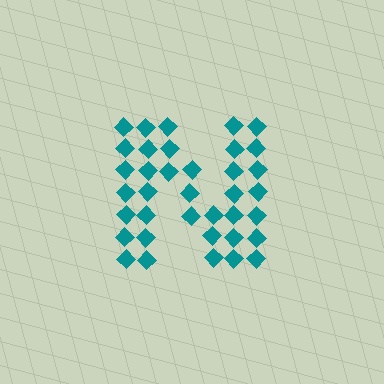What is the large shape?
The large shape is the letter N.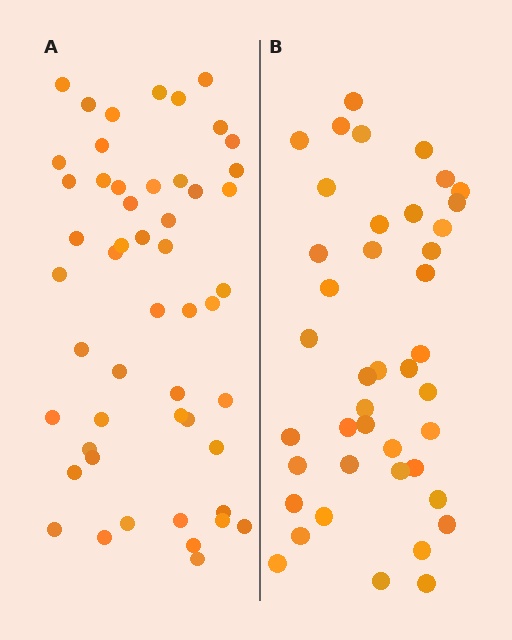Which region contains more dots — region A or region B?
Region A (the left region) has more dots.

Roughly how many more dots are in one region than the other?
Region A has roughly 8 or so more dots than region B.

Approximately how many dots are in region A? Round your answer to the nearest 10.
About 50 dots. (The exact count is 51, which rounds to 50.)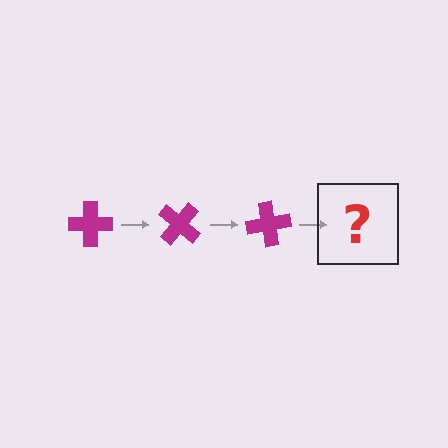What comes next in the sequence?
The next element should be a magenta cross rotated 120 degrees.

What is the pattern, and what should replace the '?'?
The pattern is that the cross rotates 40 degrees each step. The '?' should be a magenta cross rotated 120 degrees.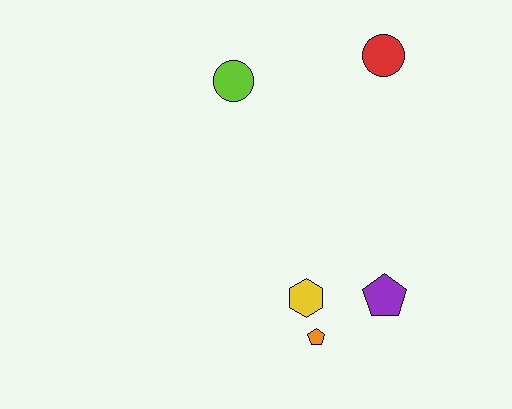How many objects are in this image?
There are 5 objects.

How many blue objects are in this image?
There are no blue objects.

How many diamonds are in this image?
There are no diamonds.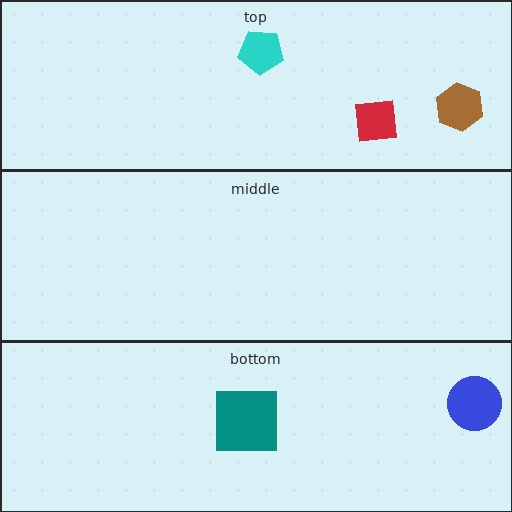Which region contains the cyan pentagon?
The top region.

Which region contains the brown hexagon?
The top region.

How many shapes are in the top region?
3.